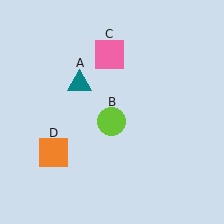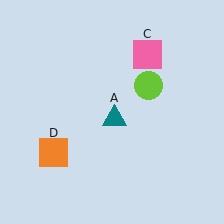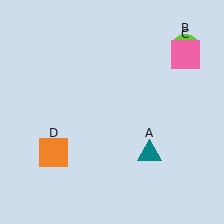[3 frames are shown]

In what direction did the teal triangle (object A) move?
The teal triangle (object A) moved down and to the right.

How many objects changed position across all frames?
3 objects changed position: teal triangle (object A), lime circle (object B), pink square (object C).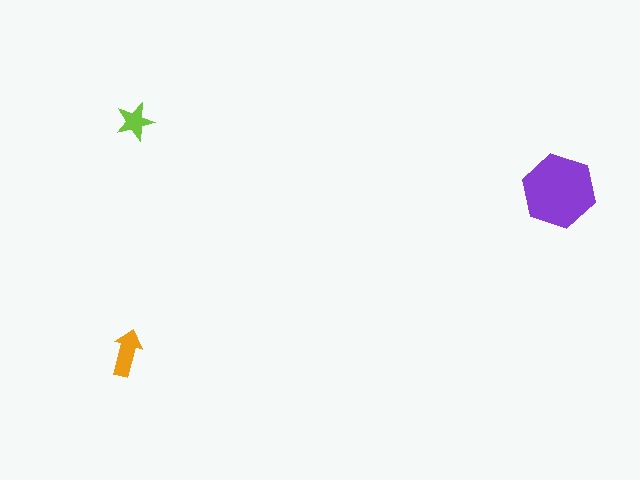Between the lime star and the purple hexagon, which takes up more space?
The purple hexagon.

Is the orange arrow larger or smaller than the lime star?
Larger.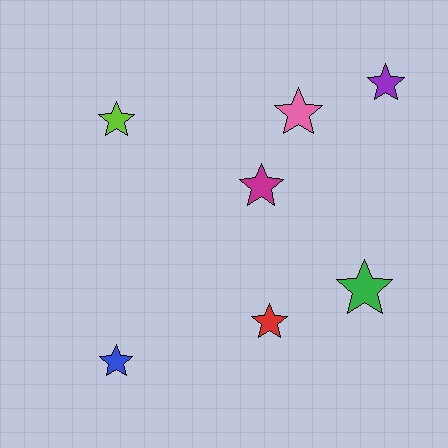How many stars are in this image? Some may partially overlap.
There are 7 stars.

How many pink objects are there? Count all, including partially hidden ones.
There is 1 pink object.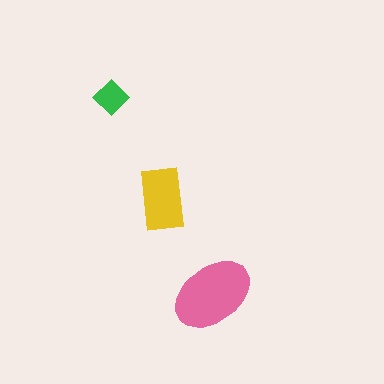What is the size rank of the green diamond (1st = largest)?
3rd.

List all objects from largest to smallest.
The pink ellipse, the yellow rectangle, the green diamond.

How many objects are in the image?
There are 3 objects in the image.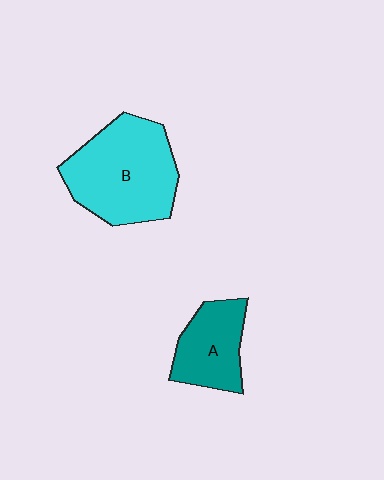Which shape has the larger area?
Shape B (cyan).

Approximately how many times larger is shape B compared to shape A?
Approximately 1.8 times.